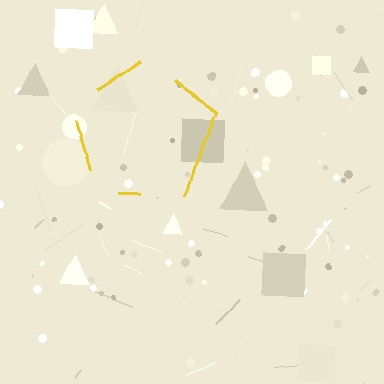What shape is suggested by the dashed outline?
The dashed outline suggests a pentagon.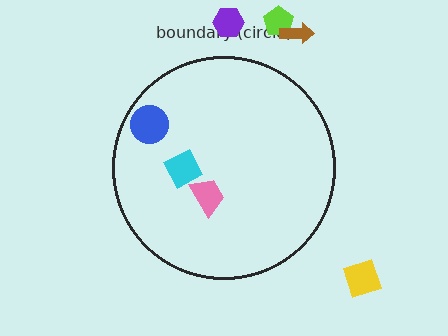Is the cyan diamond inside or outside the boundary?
Inside.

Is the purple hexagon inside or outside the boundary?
Outside.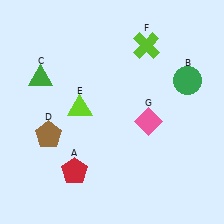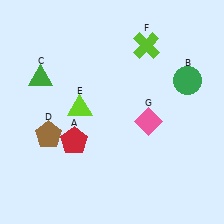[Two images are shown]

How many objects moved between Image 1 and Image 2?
1 object moved between the two images.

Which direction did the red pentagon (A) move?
The red pentagon (A) moved up.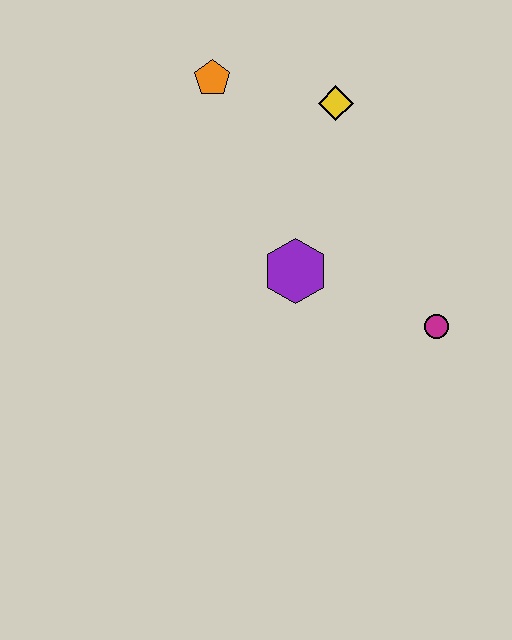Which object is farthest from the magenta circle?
The orange pentagon is farthest from the magenta circle.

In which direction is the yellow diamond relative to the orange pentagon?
The yellow diamond is to the right of the orange pentagon.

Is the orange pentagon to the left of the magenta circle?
Yes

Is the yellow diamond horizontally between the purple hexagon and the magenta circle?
Yes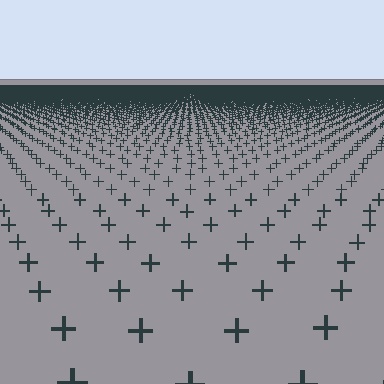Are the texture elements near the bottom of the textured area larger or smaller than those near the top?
Larger. Near the bottom, elements are closer to the viewer and appear at a bigger on-screen size.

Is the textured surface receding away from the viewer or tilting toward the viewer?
The surface is receding away from the viewer. Texture elements get smaller and denser toward the top.